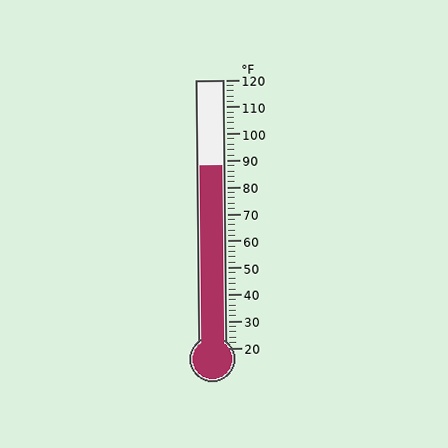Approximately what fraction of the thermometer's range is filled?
The thermometer is filled to approximately 70% of its range.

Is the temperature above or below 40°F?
The temperature is above 40°F.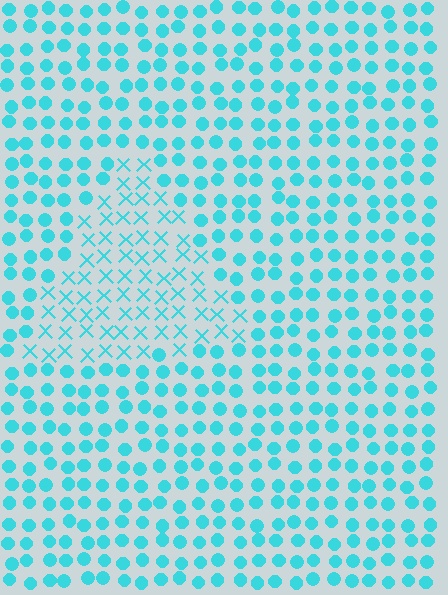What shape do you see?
I see a triangle.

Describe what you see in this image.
The image is filled with small cyan elements arranged in a uniform grid. A triangle-shaped region contains X marks, while the surrounding area contains circles. The boundary is defined purely by the change in element shape.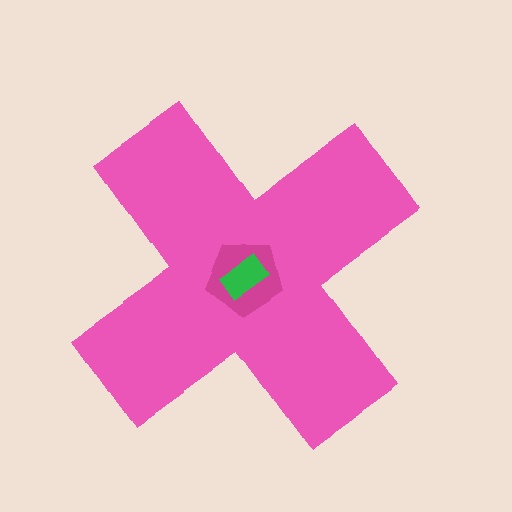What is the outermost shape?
The pink cross.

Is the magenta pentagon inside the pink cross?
Yes.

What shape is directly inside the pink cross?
The magenta pentagon.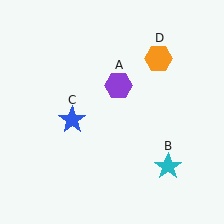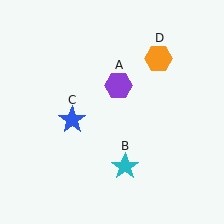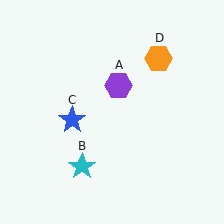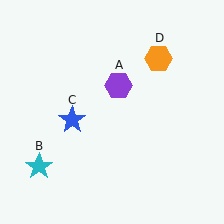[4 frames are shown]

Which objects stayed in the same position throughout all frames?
Purple hexagon (object A) and blue star (object C) and orange hexagon (object D) remained stationary.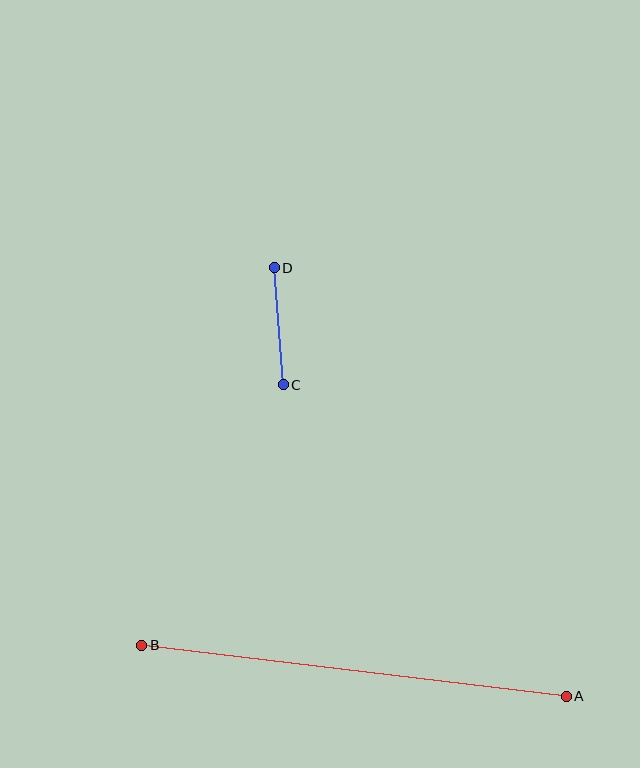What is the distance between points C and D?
The distance is approximately 117 pixels.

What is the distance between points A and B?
The distance is approximately 427 pixels.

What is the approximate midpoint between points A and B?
The midpoint is at approximately (354, 671) pixels.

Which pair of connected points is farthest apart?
Points A and B are farthest apart.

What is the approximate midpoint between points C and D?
The midpoint is at approximately (279, 326) pixels.